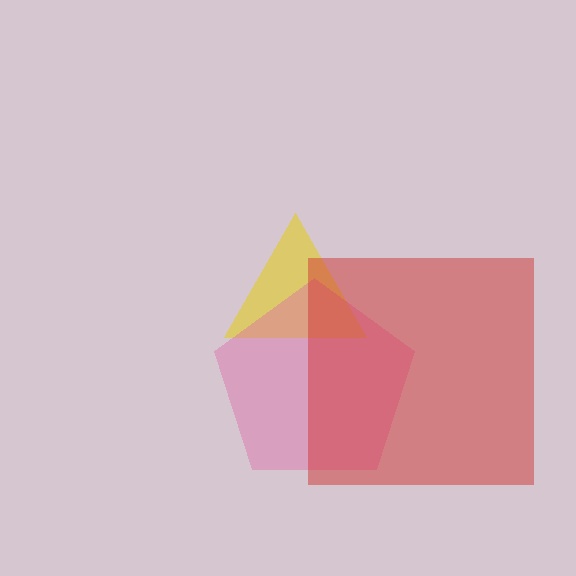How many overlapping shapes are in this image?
There are 3 overlapping shapes in the image.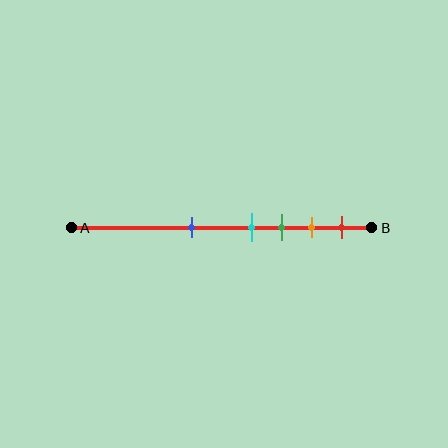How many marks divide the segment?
There are 5 marks dividing the segment.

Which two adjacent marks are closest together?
The cyan and green marks are the closest adjacent pair.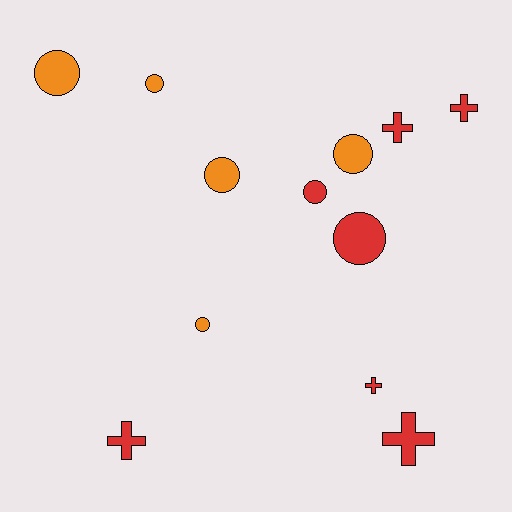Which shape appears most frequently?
Circle, with 7 objects.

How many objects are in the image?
There are 12 objects.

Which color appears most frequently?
Red, with 7 objects.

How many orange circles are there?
There are 5 orange circles.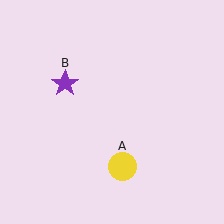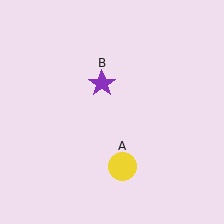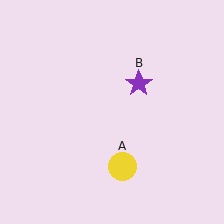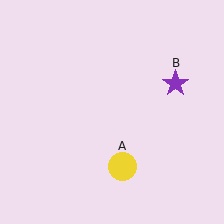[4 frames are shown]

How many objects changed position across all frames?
1 object changed position: purple star (object B).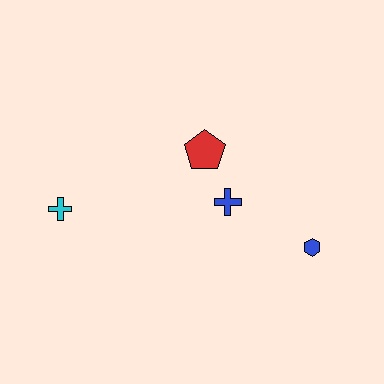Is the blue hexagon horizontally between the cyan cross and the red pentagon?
No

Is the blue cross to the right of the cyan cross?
Yes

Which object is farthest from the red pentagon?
The cyan cross is farthest from the red pentagon.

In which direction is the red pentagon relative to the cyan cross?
The red pentagon is to the right of the cyan cross.